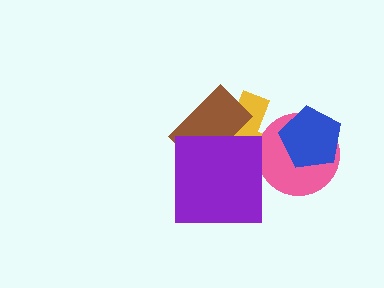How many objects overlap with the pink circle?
2 objects overlap with the pink circle.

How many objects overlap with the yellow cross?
4 objects overlap with the yellow cross.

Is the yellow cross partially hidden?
Yes, it is partially covered by another shape.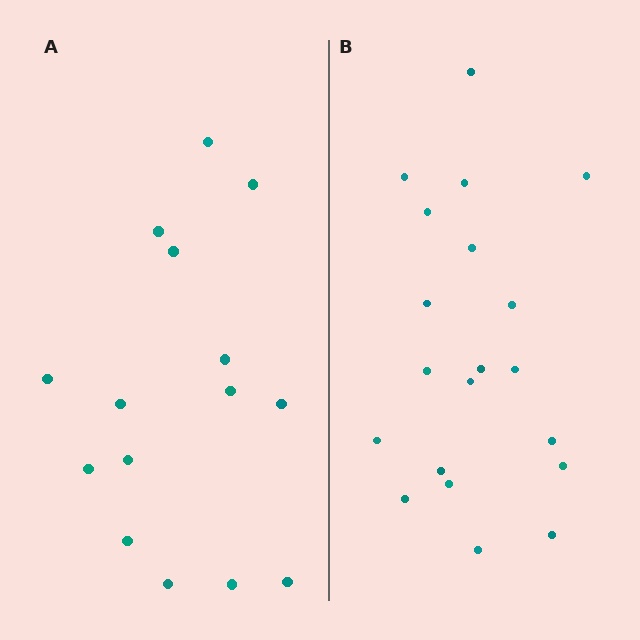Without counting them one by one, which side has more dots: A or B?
Region B (the right region) has more dots.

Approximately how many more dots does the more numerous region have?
Region B has about 5 more dots than region A.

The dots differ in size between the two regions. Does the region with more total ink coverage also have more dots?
No. Region A has more total ink coverage because its dots are larger, but region B actually contains more individual dots. Total area can be misleading — the number of items is what matters here.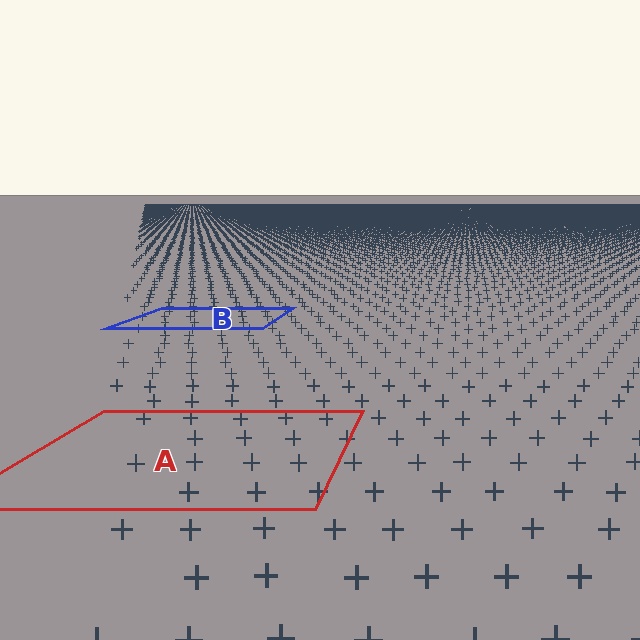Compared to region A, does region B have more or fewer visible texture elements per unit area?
Region B has more texture elements per unit area — they are packed more densely because it is farther away.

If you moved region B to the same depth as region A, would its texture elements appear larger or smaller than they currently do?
They would appear larger. At a closer depth, the same texture elements are projected at a bigger on-screen size.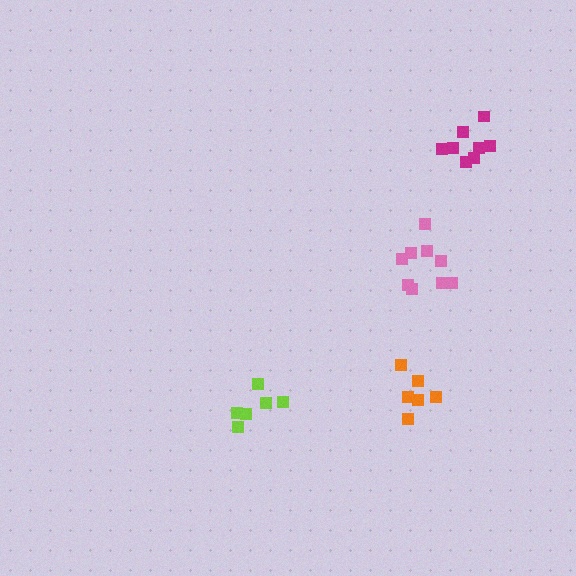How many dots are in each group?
Group 1: 6 dots, Group 2: 8 dots, Group 3: 9 dots, Group 4: 6 dots (29 total).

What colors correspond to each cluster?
The clusters are colored: orange, magenta, pink, lime.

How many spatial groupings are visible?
There are 4 spatial groupings.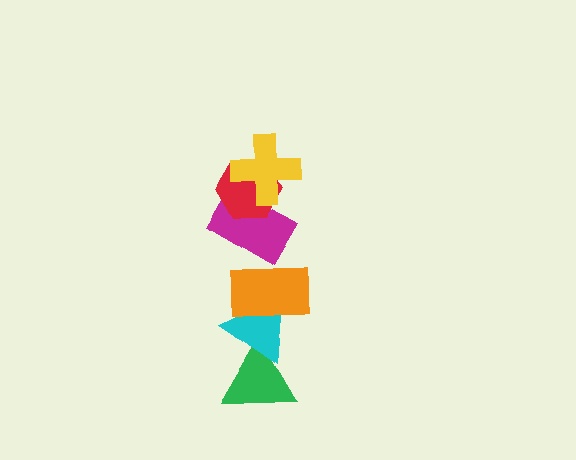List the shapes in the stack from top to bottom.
From top to bottom: the yellow cross, the red hexagon, the magenta rectangle, the orange rectangle, the cyan triangle, the green triangle.